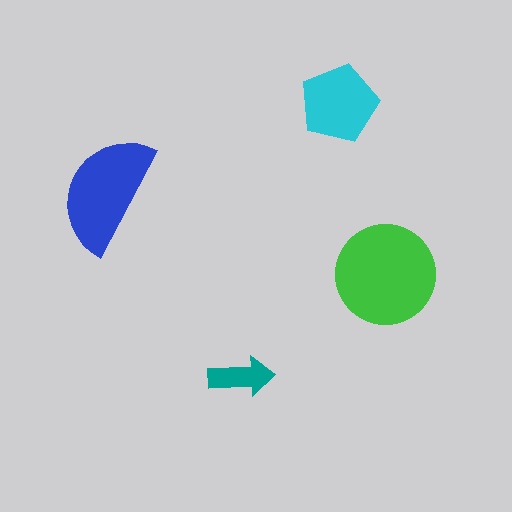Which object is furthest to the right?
The green circle is rightmost.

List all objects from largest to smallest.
The green circle, the blue semicircle, the cyan pentagon, the teal arrow.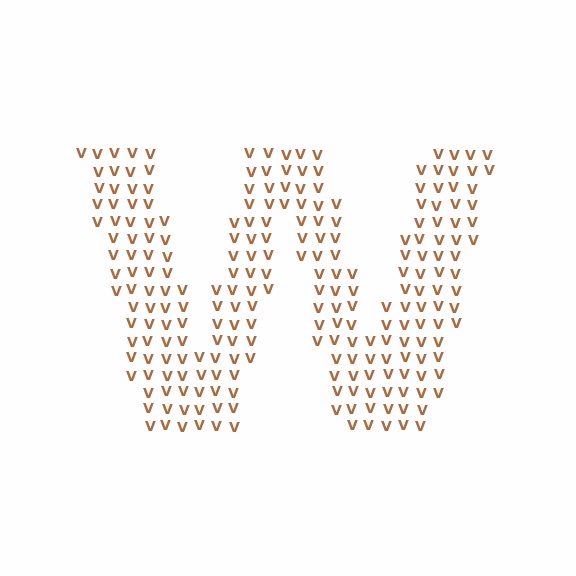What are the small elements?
The small elements are letter V's.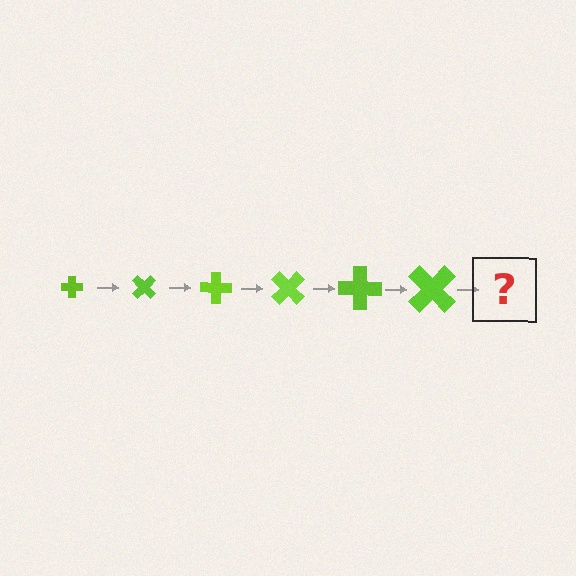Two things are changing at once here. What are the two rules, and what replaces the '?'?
The two rules are that the cross grows larger each step and it rotates 45 degrees each step. The '?' should be a cross, larger than the previous one and rotated 270 degrees from the start.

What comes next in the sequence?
The next element should be a cross, larger than the previous one and rotated 270 degrees from the start.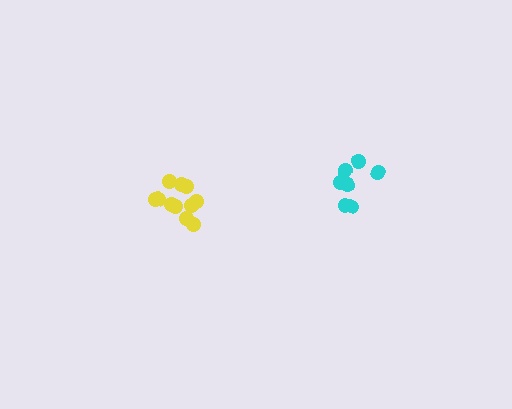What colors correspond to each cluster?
The clusters are colored: cyan, yellow.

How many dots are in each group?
Group 1: 8 dots, Group 2: 11 dots (19 total).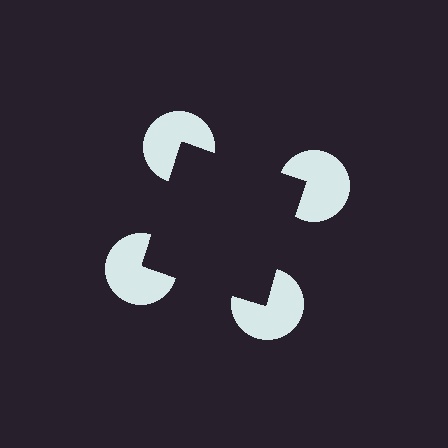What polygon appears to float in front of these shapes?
An illusory square — its edges are inferred from the aligned wedge cuts in the pac-man discs, not physically drawn.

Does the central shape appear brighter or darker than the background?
It typically appears slightly darker than the background, even though no actual brightness change is drawn.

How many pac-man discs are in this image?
There are 4 — one at each vertex of the illusory square.